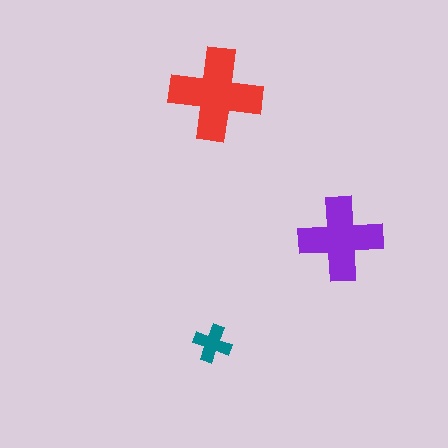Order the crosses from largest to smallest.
the red one, the purple one, the teal one.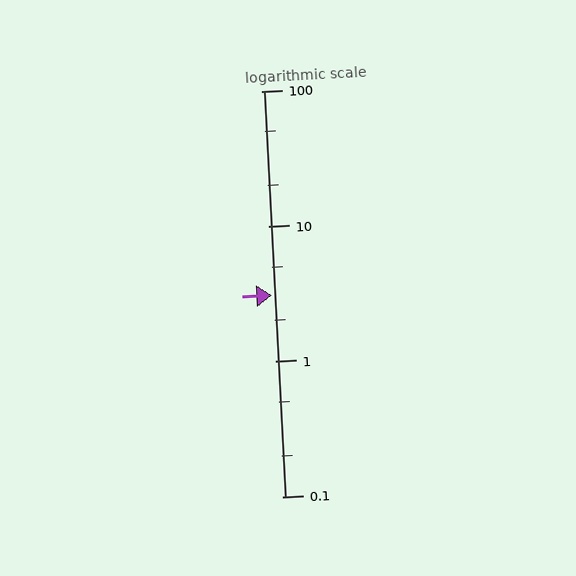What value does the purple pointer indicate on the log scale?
The pointer indicates approximately 3.1.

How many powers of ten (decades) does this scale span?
The scale spans 3 decades, from 0.1 to 100.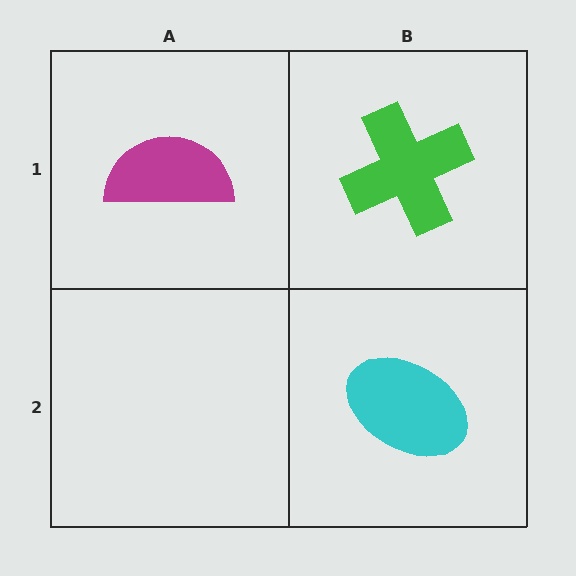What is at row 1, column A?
A magenta semicircle.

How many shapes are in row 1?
2 shapes.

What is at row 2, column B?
A cyan ellipse.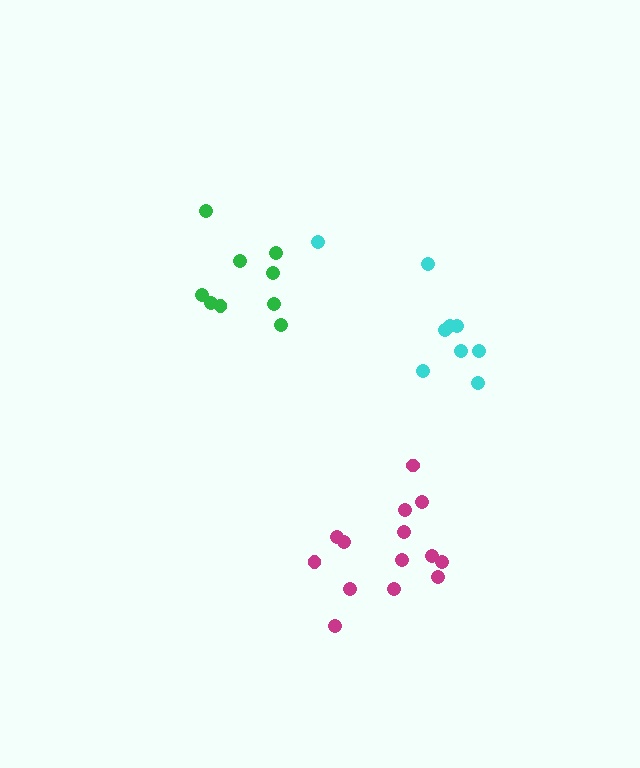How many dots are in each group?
Group 1: 9 dots, Group 2: 14 dots, Group 3: 9 dots (32 total).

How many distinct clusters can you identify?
There are 3 distinct clusters.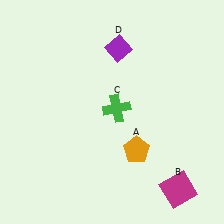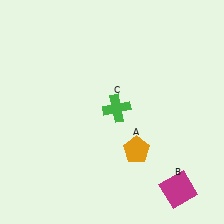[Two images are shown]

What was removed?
The purple diamond (D) was removed in Image 2.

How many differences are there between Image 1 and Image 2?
There is 1 difference between the two images.